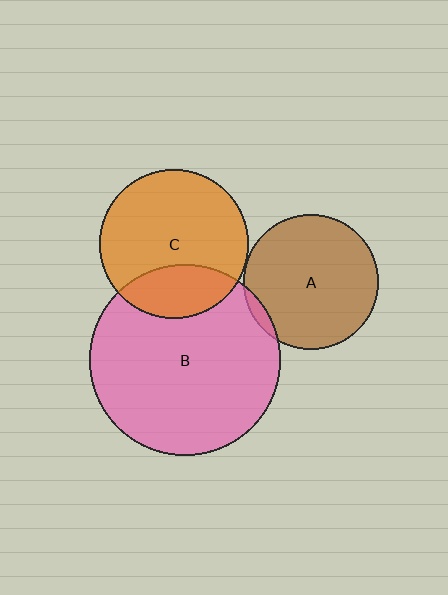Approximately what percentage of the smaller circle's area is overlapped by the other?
Approximately 5%.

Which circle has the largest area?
Circle B (pink).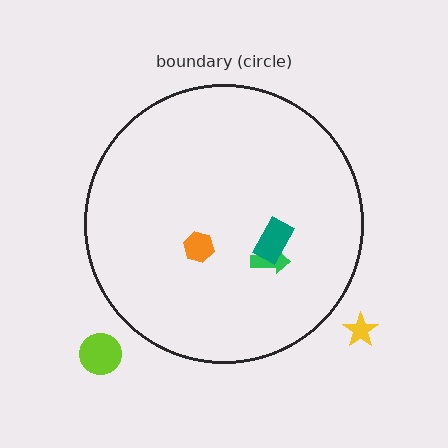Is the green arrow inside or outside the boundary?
Inside.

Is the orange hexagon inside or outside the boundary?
Inside.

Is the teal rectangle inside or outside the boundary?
Inside.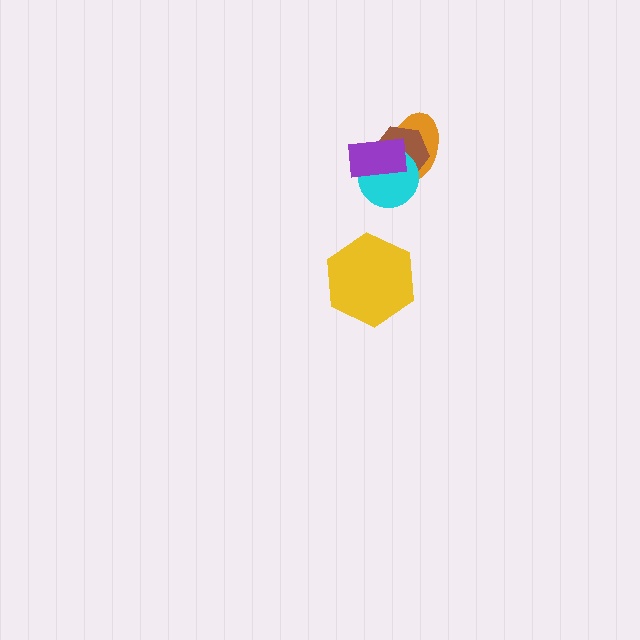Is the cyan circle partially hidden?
Yes, it is partially covered by another shape.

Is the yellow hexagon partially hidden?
No, no other shape covers it.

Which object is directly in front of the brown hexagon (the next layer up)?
The cyan circle is directly in front of the brown hexagon.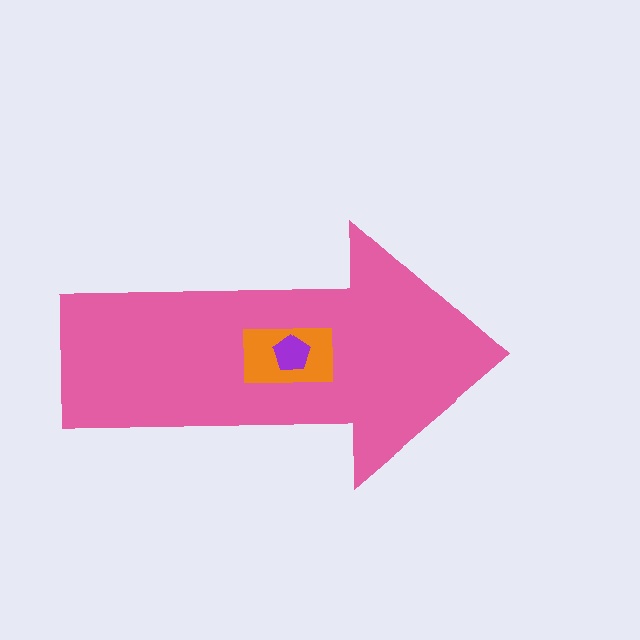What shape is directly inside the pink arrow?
The orange rectangle.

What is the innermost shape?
The purple pentagon.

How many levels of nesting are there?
3.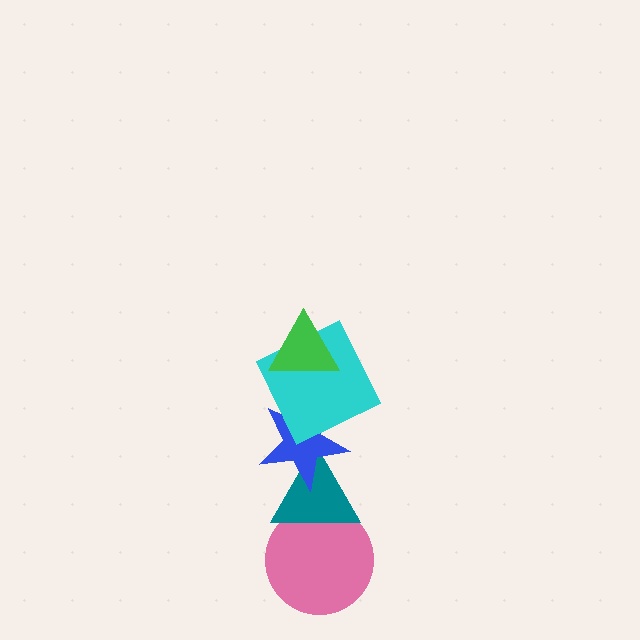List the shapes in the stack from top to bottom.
From top to bottom: the green triangle, the cyan square, the blue star, the teal triangle, the pink circle.